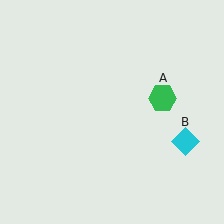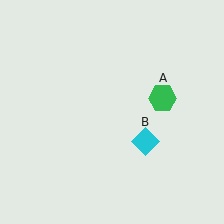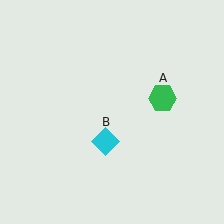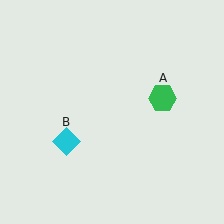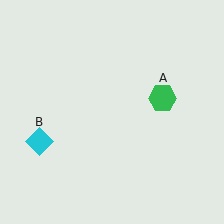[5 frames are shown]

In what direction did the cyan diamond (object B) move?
The cyan diamond (object B) moved left.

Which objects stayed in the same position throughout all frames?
Green hexagon (object A) remained stationary.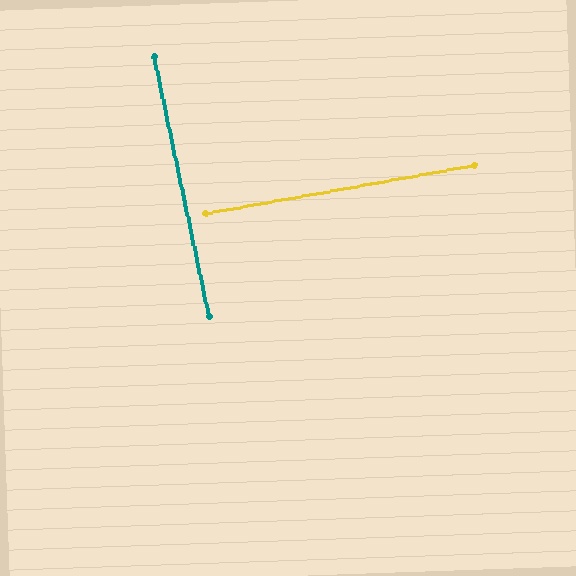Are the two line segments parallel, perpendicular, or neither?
Perpendicular — they meet at approximately 88°.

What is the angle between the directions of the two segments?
Approximately 88 degrees.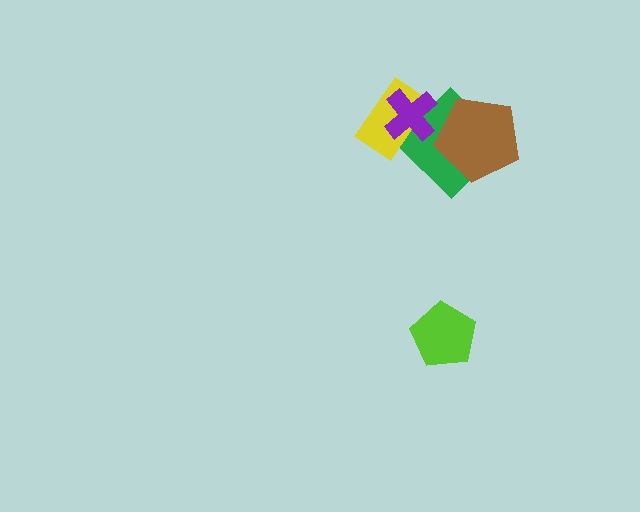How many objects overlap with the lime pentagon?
0 objects overlap with the lime pentagon.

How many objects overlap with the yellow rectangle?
2 objects overlap with the yellow rectangle.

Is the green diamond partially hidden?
Yes, it is partially covered by another shape.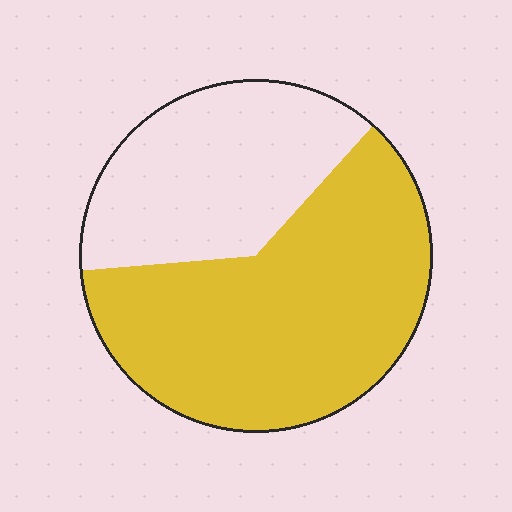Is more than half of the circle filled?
Yes.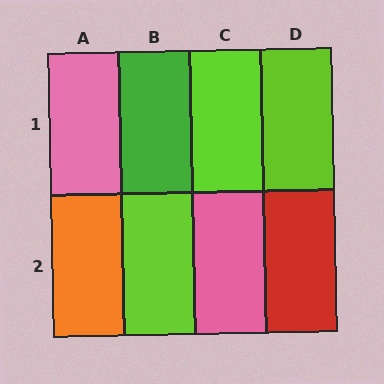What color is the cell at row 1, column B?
Green.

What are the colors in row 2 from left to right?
Orange, lime, pink, red.